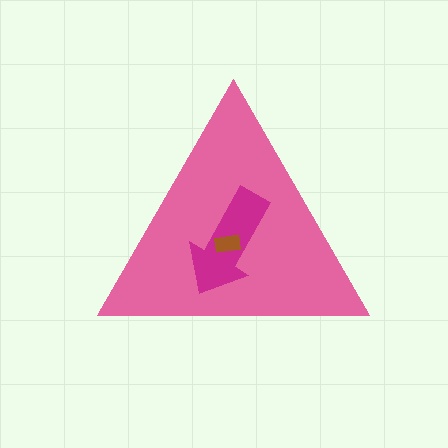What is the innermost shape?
The brown rectangle.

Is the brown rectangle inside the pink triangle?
Yes.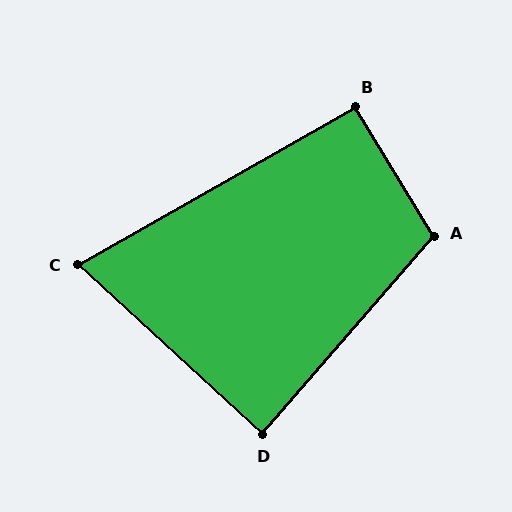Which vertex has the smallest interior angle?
C, at approximately 72 degrees.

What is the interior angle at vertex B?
Approximately 92 degrees (approximately right).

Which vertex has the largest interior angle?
A, at approximately 108 degrees.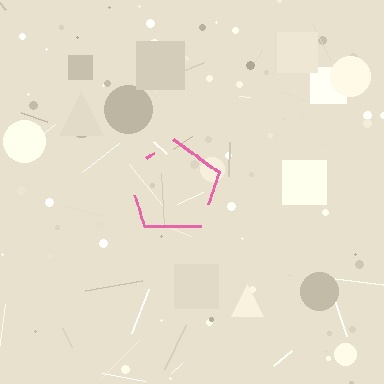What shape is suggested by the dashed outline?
The dashed outline suggests a pentagon.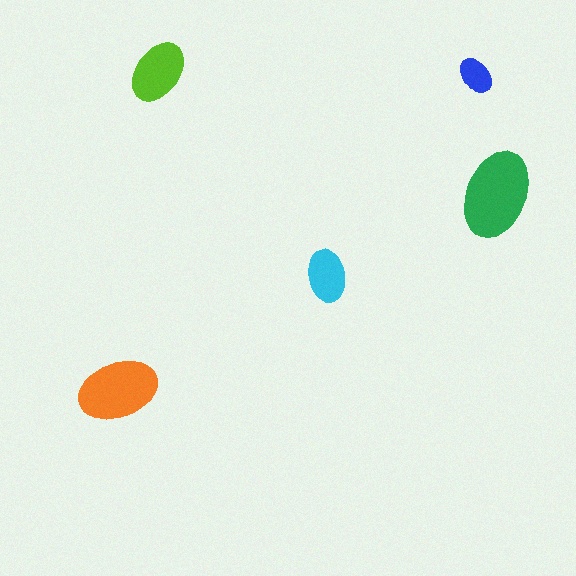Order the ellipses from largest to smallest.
the green one, the orange one, the lime one, the cyan one, the blue one.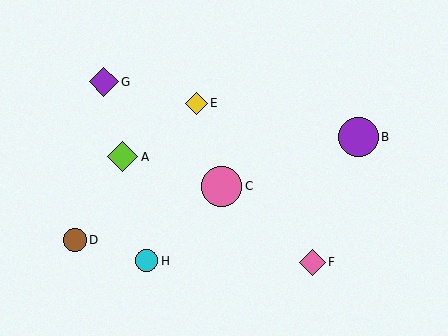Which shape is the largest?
The pink circle (labeled C) is the largest.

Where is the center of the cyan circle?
The center of the cyan circle is at (147, 261).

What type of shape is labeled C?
Shape C is a pink circle.